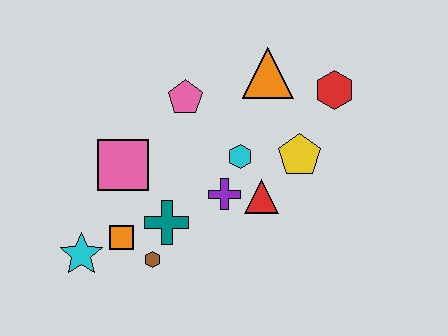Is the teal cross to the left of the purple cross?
Yes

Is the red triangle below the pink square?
Yes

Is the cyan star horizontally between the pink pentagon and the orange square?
No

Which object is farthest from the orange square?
The red hexagon is farthest from the orange square.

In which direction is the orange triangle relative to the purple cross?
The orange triangle is above the purple cross.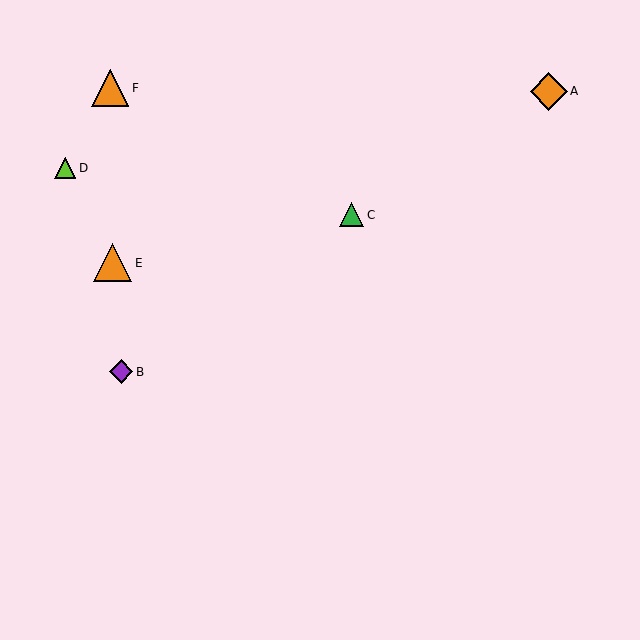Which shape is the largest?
The orange triangle (labeled E) is the largest.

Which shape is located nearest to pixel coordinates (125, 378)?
The purple diamond (labeled B) at (121, 372) is nearest to that location.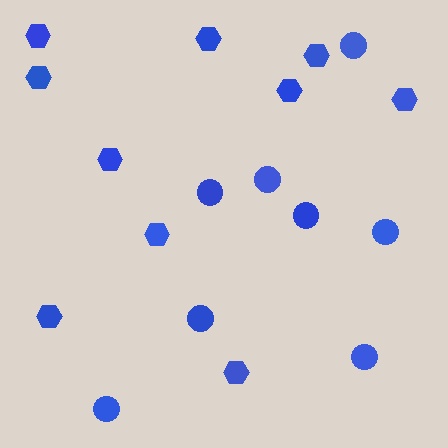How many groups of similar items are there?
There are 2 groups: one group of circles (8) and one group of hexagons (10).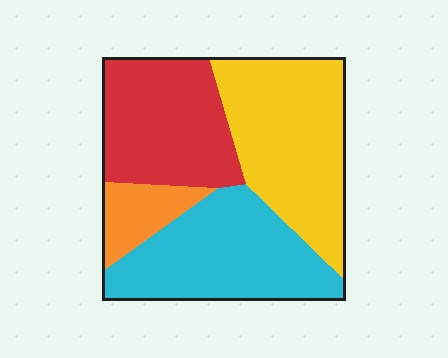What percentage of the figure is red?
Red takes up about one quarter (1/4) of the figure.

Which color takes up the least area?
Orange, at roughly 10%.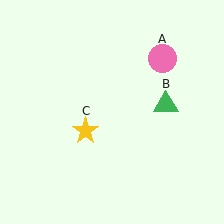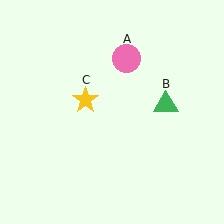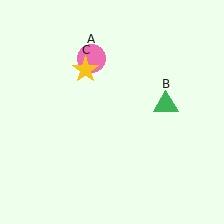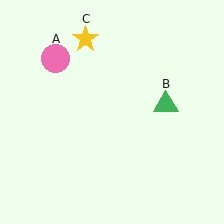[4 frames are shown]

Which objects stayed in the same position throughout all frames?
Green triangle (object B) remained stationary.